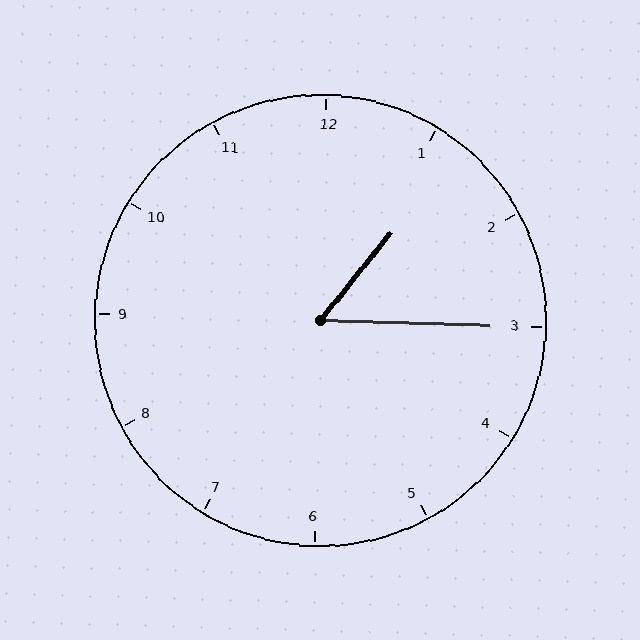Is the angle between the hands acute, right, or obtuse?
It is acute.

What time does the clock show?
1:15.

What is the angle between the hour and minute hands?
Approximately 52 degrees.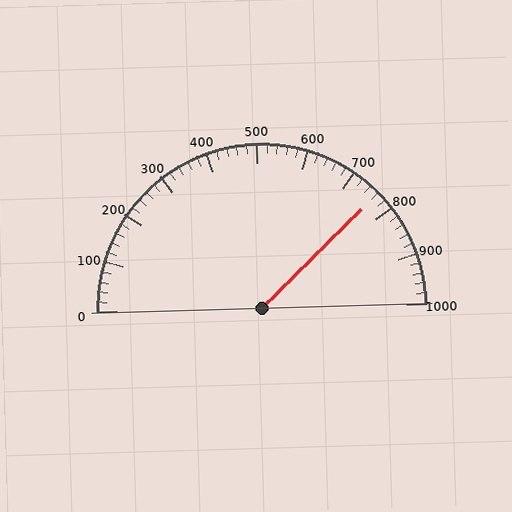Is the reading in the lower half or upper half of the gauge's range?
The reading is in the upper half of the range (0 to 1000).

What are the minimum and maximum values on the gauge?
The gauge ranges from 0 to 1000.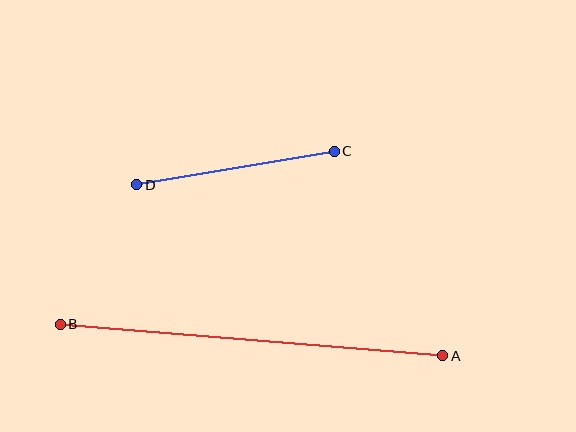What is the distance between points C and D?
The distance is approximately 200 pixels.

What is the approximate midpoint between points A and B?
The midpoint is at approximately (252, 340) pixels.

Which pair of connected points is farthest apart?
Points A and B are farthest apart.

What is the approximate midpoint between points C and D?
The midpoint is at approximately (236, 168) pixels.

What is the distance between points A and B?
The distance is approximately 384 pixels.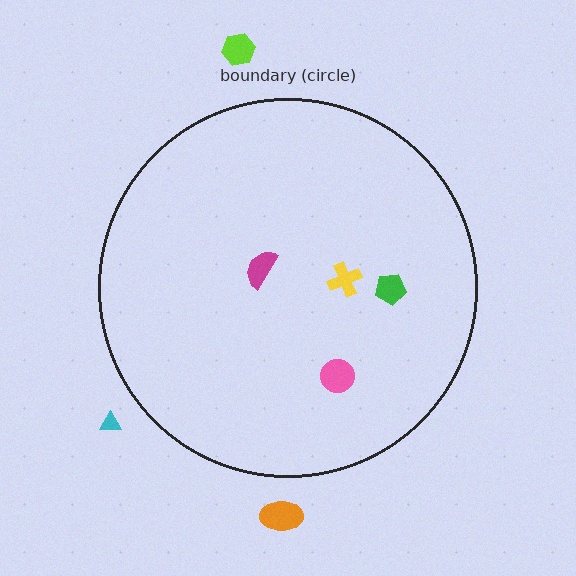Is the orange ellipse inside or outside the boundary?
Outside.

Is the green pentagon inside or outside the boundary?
Inside.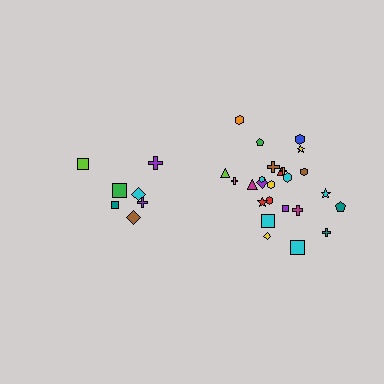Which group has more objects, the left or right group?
The right group.